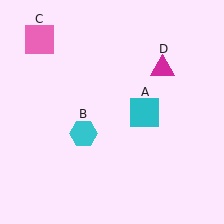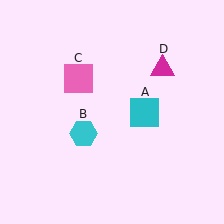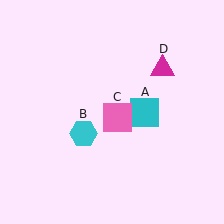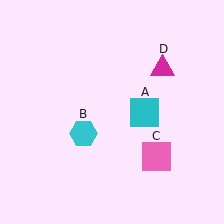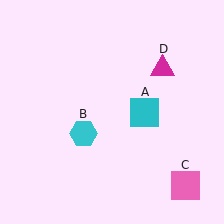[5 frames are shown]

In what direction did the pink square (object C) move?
The pink square (object C) moved down and to the right.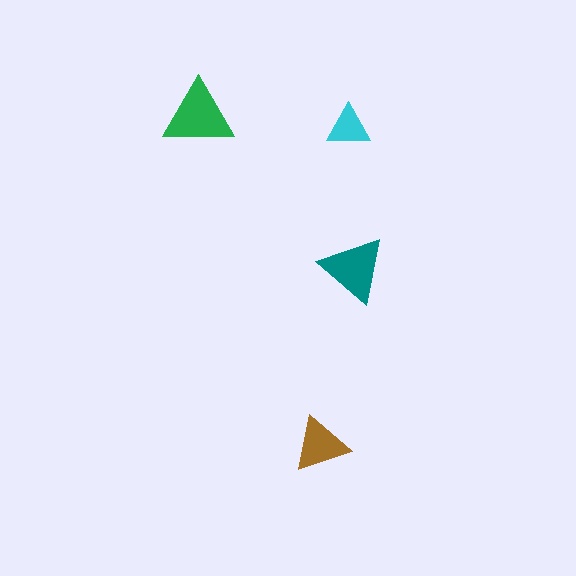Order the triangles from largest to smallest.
the green one, the teal one, the brown one, the cyan one.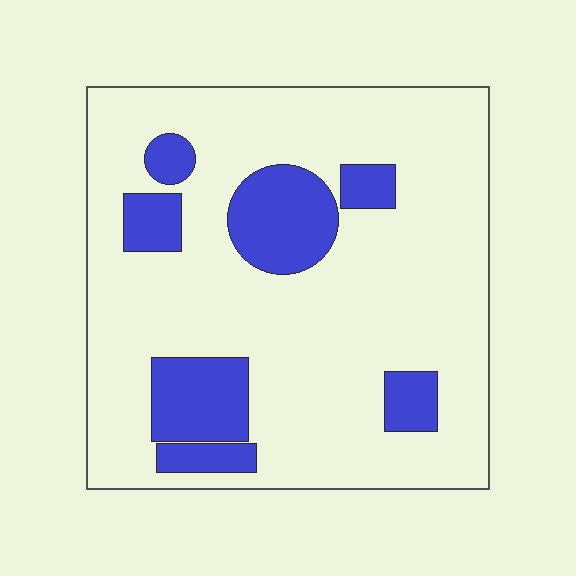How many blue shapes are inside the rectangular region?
7.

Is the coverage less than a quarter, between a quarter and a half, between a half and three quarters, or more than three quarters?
Less than a quarter.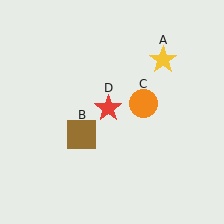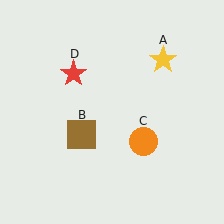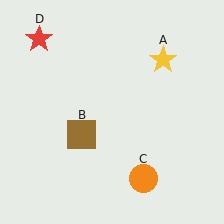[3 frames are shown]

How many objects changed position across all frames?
2 objects changed position: orange circle (object C), red star (object D).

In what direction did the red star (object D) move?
The red star (object D) moved up and to the left.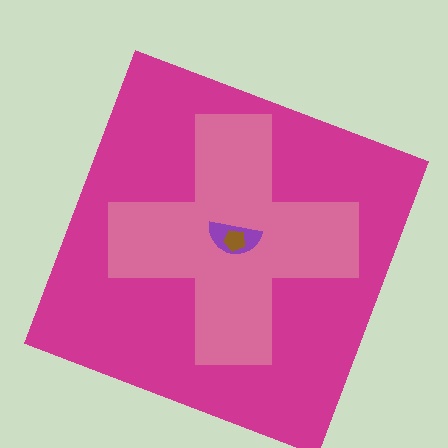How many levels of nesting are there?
4.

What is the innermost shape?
The brown pentagon.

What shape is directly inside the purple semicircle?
The brown pentagon.